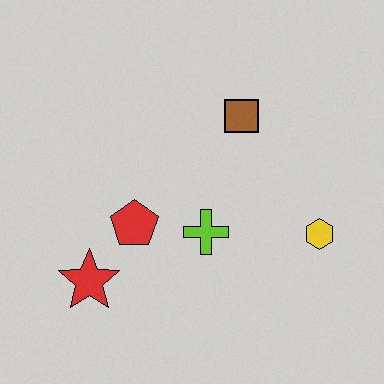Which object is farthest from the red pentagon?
The yellow hexagon is farthest from the red pentagon.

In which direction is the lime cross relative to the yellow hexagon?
The lime cross is to the left of the yellow hexagon.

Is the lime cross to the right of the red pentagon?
Yes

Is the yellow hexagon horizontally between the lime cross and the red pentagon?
No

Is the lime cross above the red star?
Yes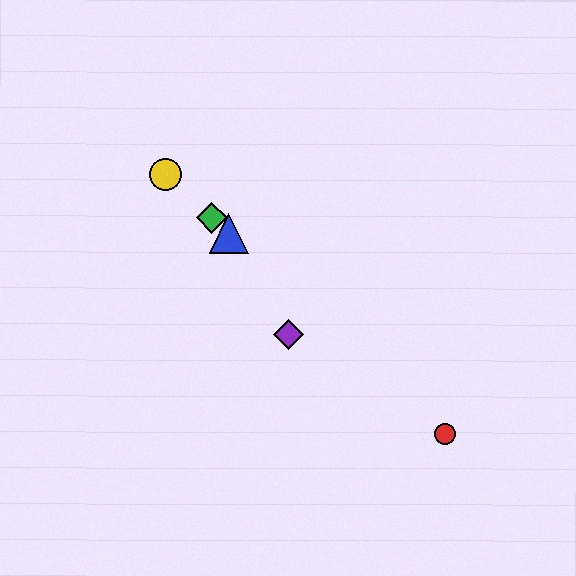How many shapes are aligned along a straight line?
4 shapes (the red circle, the blue triangle, the green diamond, the yellow circle) are aligned along a straight line.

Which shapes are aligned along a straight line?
The red circle, the blue triangle, the green diamond, the yellow circle are aligned along a straight line.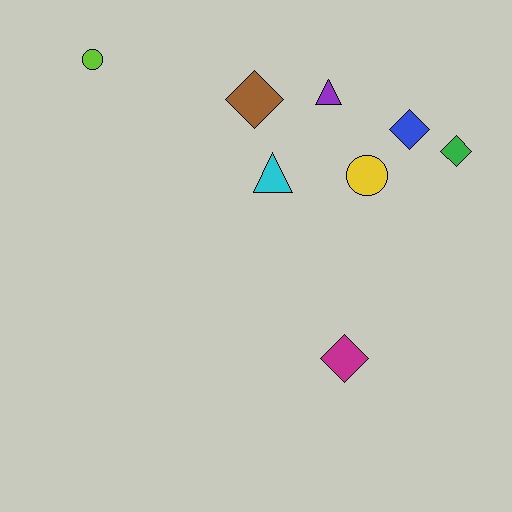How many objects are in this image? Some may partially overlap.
There are 8 objects.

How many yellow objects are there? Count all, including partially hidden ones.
There is 1 yellow object.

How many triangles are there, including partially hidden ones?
There are 2 triangles.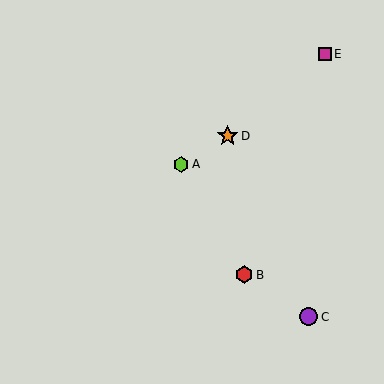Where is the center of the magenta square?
The center of the magenta square is at (325, 54).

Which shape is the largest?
The orange star (labeled D) is the largest.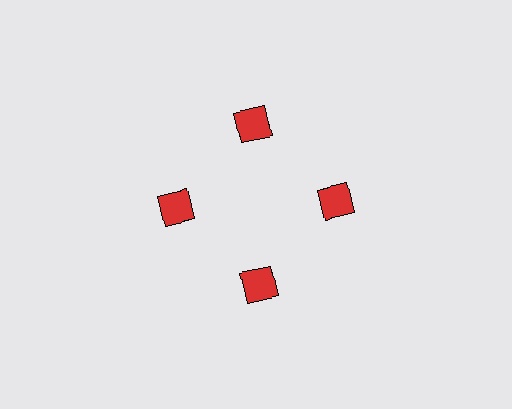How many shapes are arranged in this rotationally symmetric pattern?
There are 4 shapes, arranged in 4 groups of 1.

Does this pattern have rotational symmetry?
Yes, this pattern has 4-fold rotational symmetry. It looks the same after rotating 90 degrees around the center.